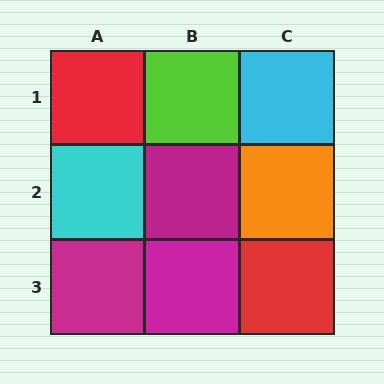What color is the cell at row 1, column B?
Lime.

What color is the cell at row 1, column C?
Cyan.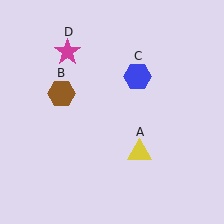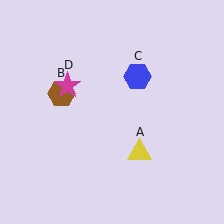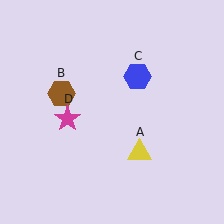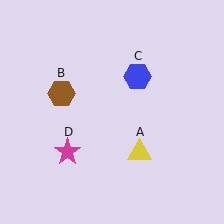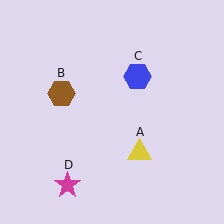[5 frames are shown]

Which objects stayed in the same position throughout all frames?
Yellow triangle (object A) and brown hexagon (object B) and blue hexagon (object C) remained stationary.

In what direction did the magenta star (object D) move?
The magenta star (object D) moved down.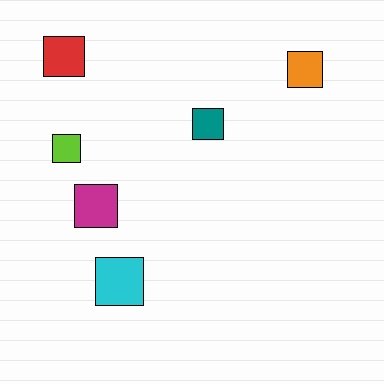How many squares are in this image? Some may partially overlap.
There are 6 squares.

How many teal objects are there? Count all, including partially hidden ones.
There is 1 teal object.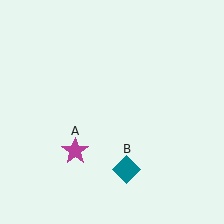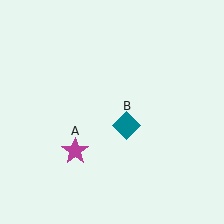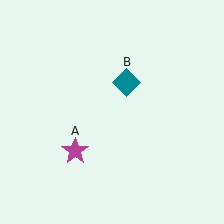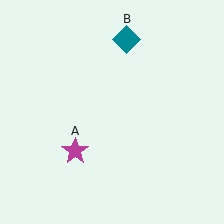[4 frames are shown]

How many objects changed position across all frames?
1 object changed position: teal diamond (object B).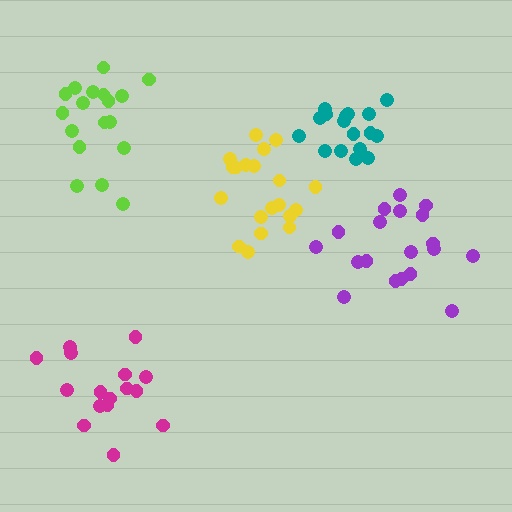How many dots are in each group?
Group 1: 19 dots, Group 2: 16 dots, Group 3: 18 dots, Group 4: 20 dots, Group 5: 17 dots (90 total).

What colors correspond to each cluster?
The clusters are colored: purple, magenta, lime, yellow, teal.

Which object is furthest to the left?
The lime cluster is leftmost.